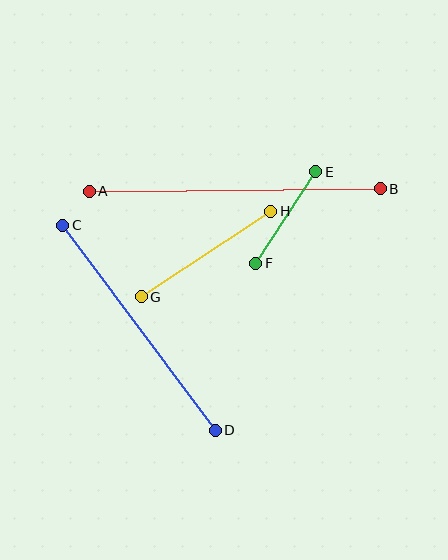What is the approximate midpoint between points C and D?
The midpoint is at approximately (139, 328) pixels.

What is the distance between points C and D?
The distance is approximately 256 pixels.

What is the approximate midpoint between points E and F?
The midpoint is at approximately (286, 218) pixels.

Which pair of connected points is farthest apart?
Points A and B are farthest apart.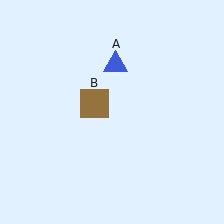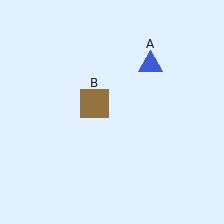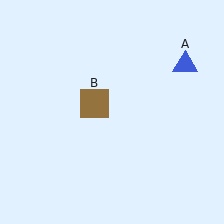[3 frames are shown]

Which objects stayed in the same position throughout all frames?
Brown square (object B) remained stationary.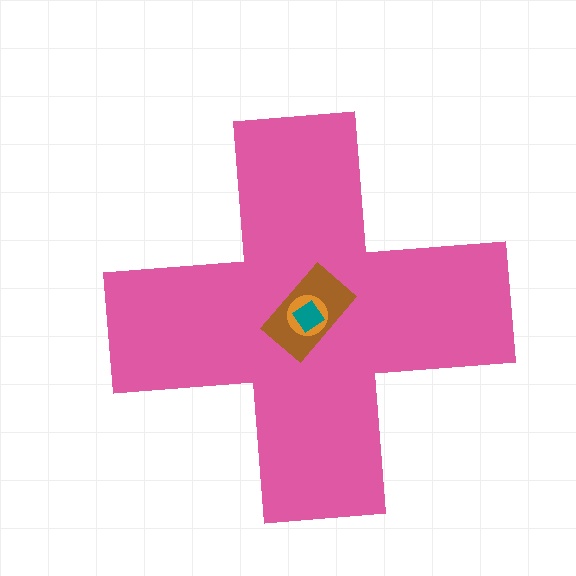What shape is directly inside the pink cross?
The brown rectangle.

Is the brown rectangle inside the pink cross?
Yes.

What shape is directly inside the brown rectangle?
The orange circle.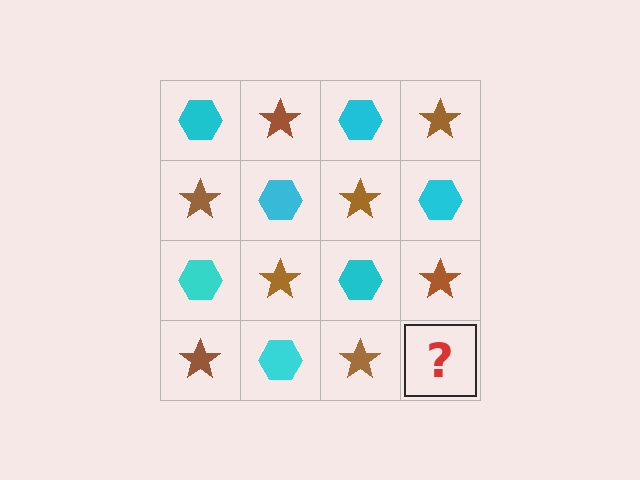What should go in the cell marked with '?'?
The missing cell should contain a cyan hexagon.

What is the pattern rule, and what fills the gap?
The rule is that it alternates cyan hexagon and brown star in a checkerboard pattern. The gap should be filled with a cyan hexagon.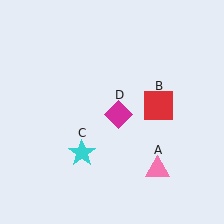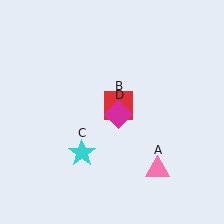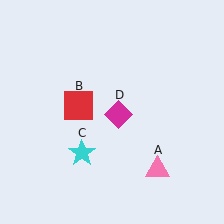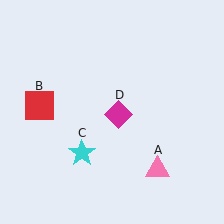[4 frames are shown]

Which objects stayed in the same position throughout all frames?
Pink triangle (object A) and cyan star (object C) and magenta diamond (object D) remained stationary.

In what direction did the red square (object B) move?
The red square (object B) moved left.